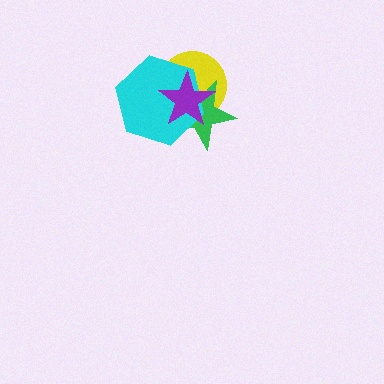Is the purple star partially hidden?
No, no other shape covers it.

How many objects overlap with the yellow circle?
3 objects overlap with the yellow circle.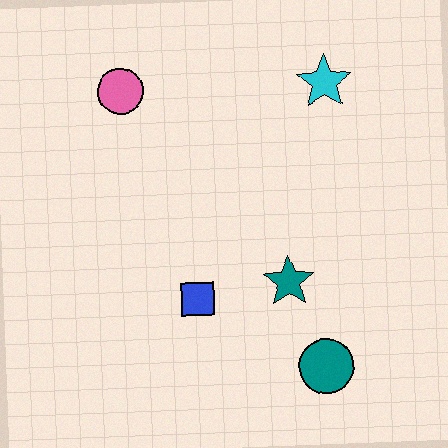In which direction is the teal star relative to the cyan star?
The teal star is below the cyan star.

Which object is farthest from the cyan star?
The teal circle is farthest from the cyan star.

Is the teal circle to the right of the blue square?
Yes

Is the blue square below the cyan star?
Yes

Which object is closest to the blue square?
The teal star is closest to the blue square.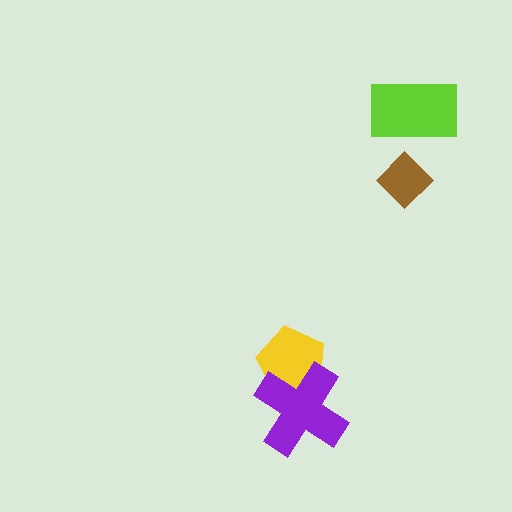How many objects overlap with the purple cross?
1 object overlaps with the purple cross.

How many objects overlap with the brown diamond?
0 objects overlap with the brown diamond.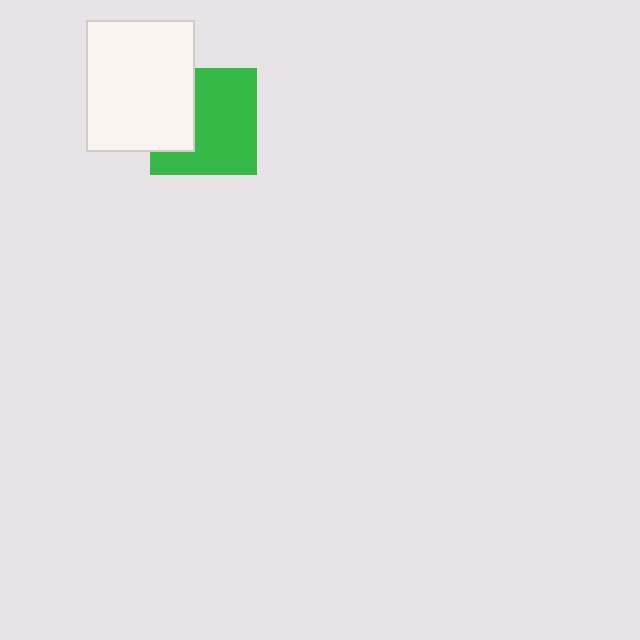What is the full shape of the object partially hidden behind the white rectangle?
The partially hidden object is a green square.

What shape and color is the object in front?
The object in front is a white rectangle.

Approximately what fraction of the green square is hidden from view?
Roughly 33% of the green square is hidden behind the white rectangle.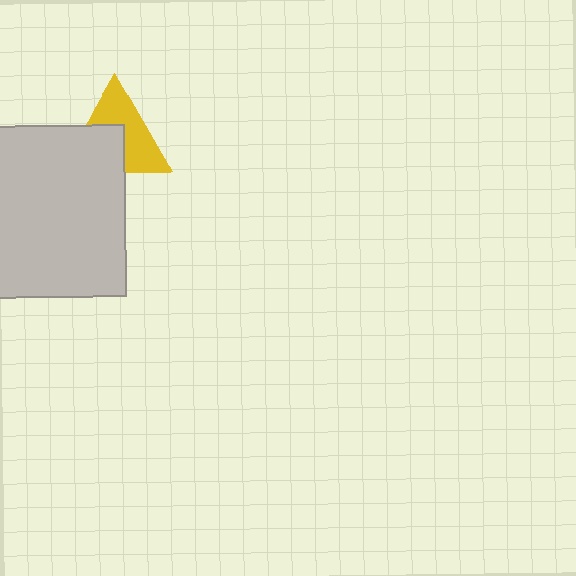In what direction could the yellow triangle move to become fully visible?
The yellow triangle could move up. That would shift it out from behind the light gray square entirely.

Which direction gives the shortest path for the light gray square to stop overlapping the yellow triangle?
Moving down gives the shortest separation.